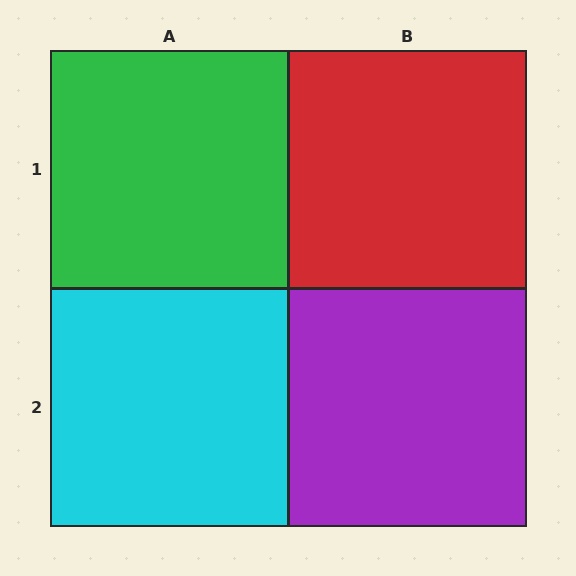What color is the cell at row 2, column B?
Purple.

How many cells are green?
1 cell is green.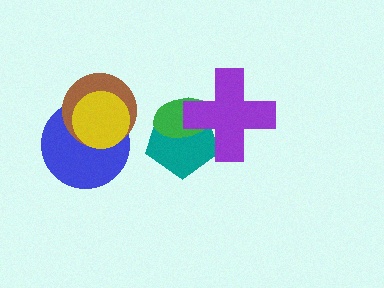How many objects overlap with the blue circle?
2 objects overlap with the blue circle.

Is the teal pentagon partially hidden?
Yes, it is partially covered by another shape.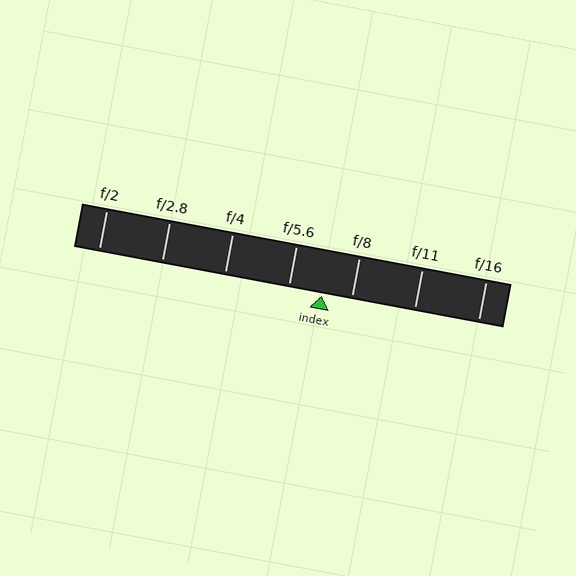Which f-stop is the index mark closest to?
The index mark is closest to f/8.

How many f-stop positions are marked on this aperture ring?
There are 7 f-stop positions marked.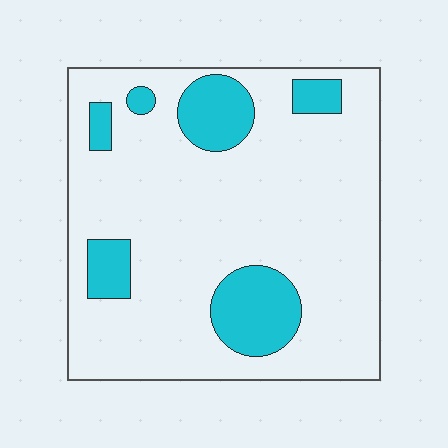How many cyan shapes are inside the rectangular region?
6.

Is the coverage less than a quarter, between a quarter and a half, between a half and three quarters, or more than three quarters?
Less than a quarter.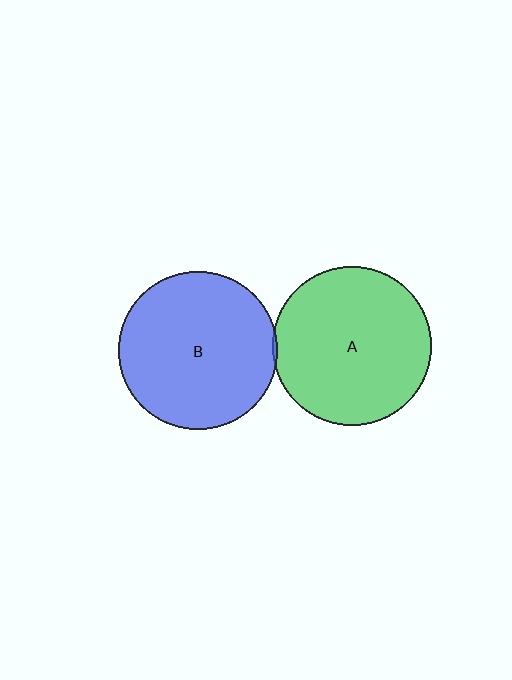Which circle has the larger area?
Circle A (green).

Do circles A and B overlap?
Yes.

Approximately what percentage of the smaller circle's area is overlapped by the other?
Approximately 5%.